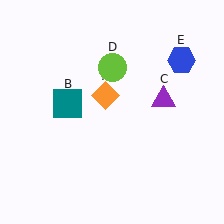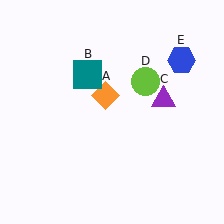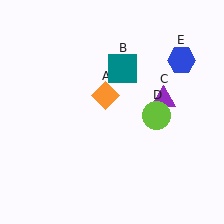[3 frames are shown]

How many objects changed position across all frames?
2 objects changed position: teal square (object B), lime circle (object D).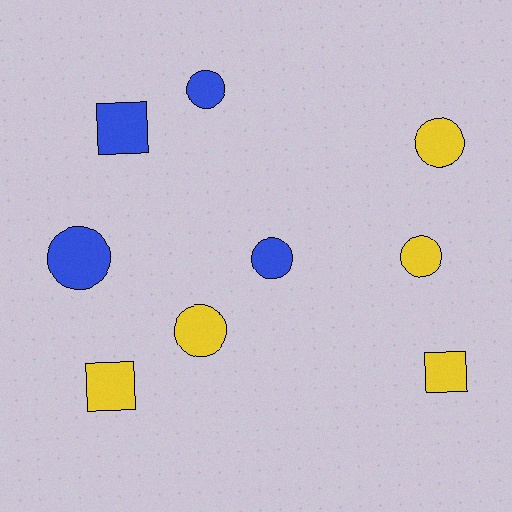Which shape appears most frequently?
Circle, with 6 objects.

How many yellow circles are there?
There are 3 yellow circles.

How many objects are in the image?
There are 9 objects.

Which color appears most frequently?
Yellow, with 5 objects.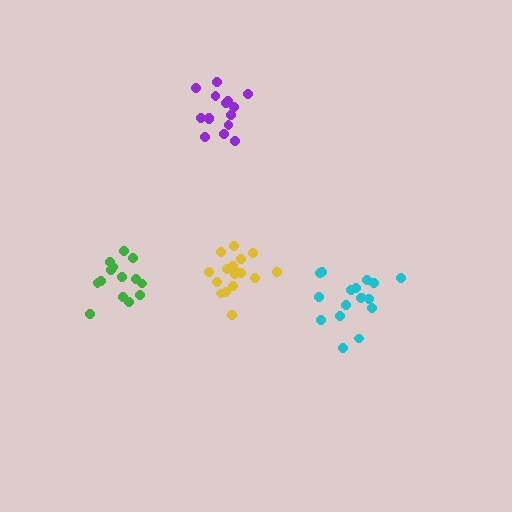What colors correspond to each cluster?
The clusters are colored: yellow, purple, cyan, green.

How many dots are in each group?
Group 1: 17 dots, Group 2: 15 dots, Group 3: 17 dots, Group 4: 14 dots (63 total).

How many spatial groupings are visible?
There are 4 spatial groupings.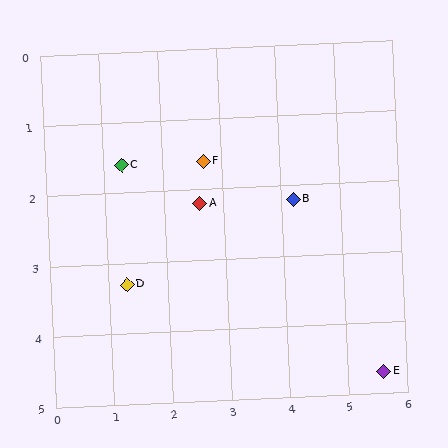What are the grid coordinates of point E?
Point E is at approximately (5.6, 4.7).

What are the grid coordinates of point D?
Point D is at approximately (1.3, 3.3).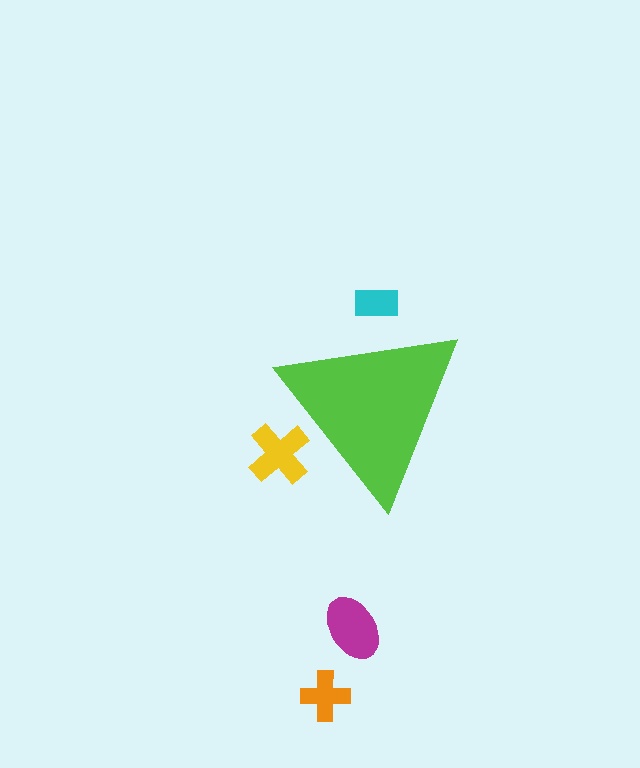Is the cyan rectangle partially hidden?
Yes, the cyan rectangle is partially hidden behind the lime triangle.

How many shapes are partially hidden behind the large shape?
2 shapes are partially hidden.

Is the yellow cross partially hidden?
Yes, the yellow cross is partially hidden behind the lime triangle.